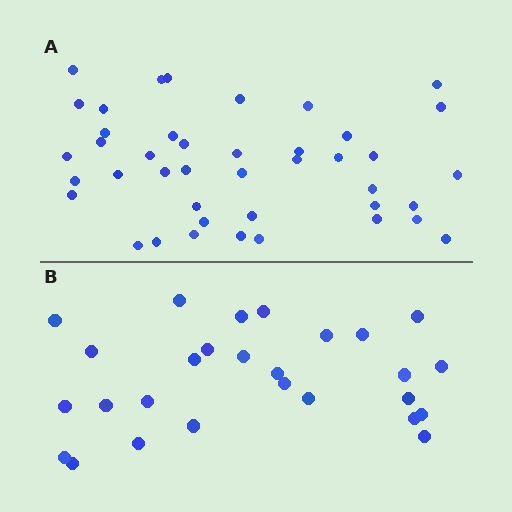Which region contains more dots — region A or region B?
Region A (the top region) has more dots.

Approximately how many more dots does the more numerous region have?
Region A has approximately 15 more dots than region B.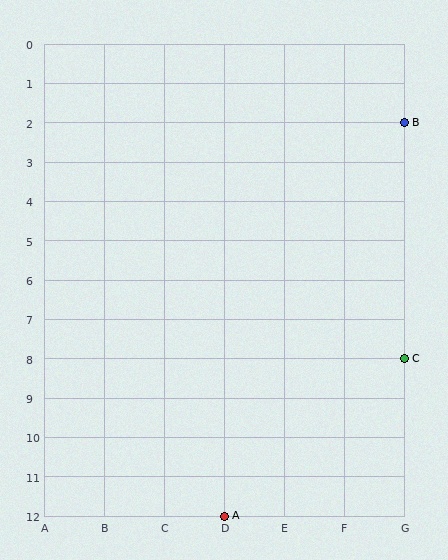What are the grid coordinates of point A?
Point A is at grid coordinates (D, 12).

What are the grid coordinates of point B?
Point B is at grid coordinates (G, 2).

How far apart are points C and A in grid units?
Points C and A are 3 columns and 4 rows apart (about 5.0 grid units diagonally).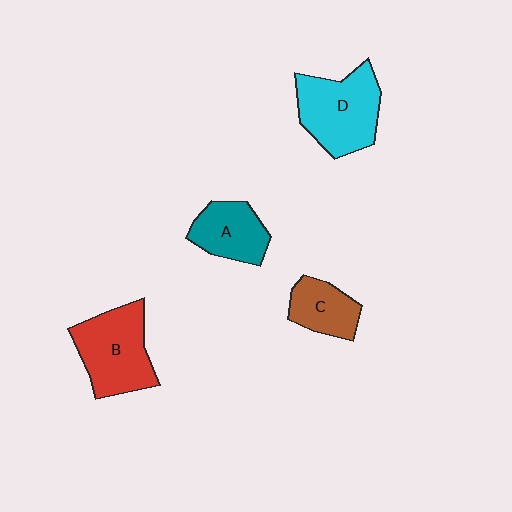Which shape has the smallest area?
Shape C (brown).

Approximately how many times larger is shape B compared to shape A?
Approximately 1.5 times.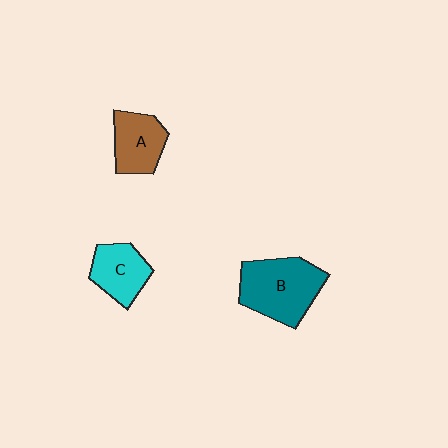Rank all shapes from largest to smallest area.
From largest to smallest: B (teal), A (brown), C (cyan).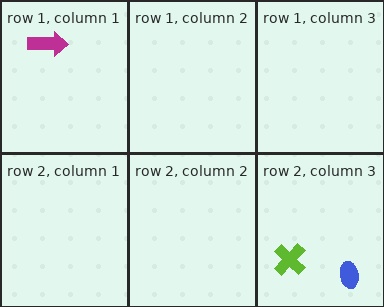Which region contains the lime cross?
The row 2, column 3 region.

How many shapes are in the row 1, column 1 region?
1.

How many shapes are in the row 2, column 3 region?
2.